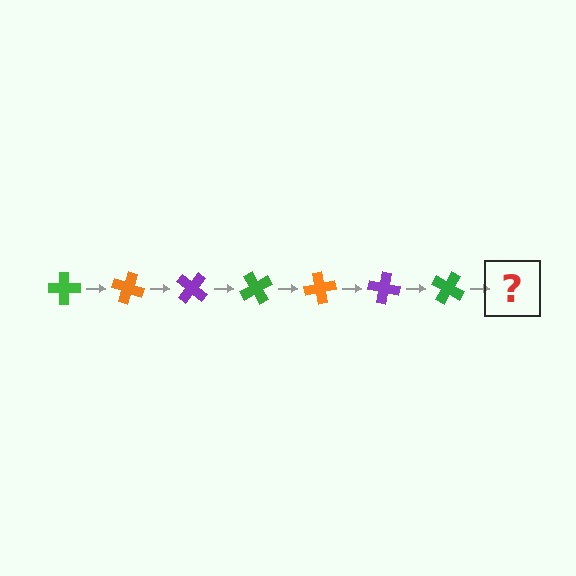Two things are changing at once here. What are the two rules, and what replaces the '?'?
The two rules are that it rotates 20 degrees each step and the color cycles through green, orange, and purple. The '?' should be an orange cross, rotated 140 degrees from the start.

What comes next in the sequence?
The next element should be an orange cross, rotated 140 degrees from the start.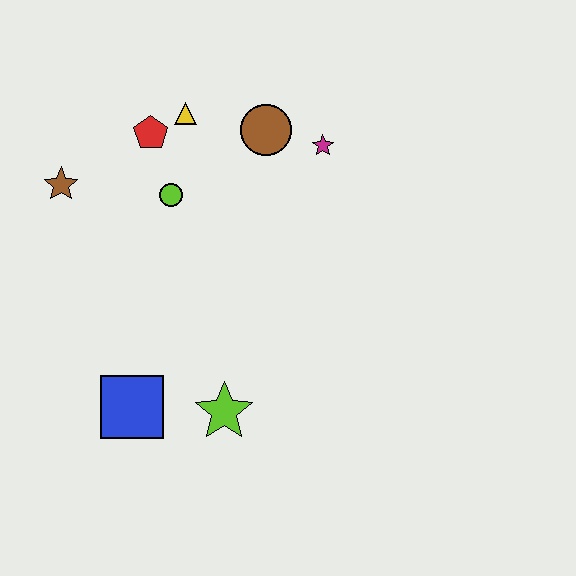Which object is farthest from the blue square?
The magenta star is farthest from the blue square.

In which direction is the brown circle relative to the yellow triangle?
The brown circle is to the right of the yellow triangle.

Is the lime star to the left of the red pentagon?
No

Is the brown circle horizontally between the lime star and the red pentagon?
No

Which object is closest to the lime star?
The blue square is closest to the lime star.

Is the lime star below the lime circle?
Yes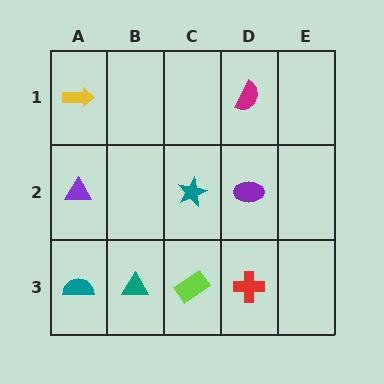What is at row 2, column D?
A purple ellipse.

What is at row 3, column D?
A red cross.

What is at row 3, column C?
A lime rectangle.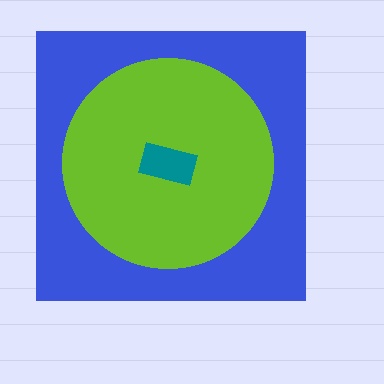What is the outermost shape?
The blue square.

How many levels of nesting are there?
3.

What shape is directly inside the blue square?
The lime circle.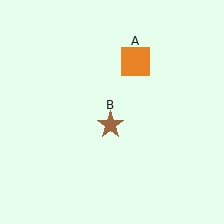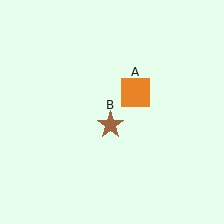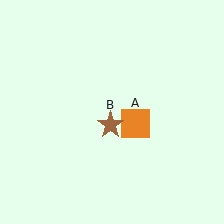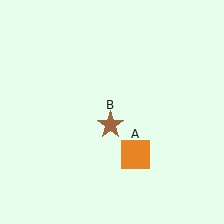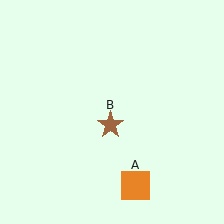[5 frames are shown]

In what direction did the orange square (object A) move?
The orange square (object A) moved down.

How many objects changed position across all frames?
1 object changed position: orange square (object A).